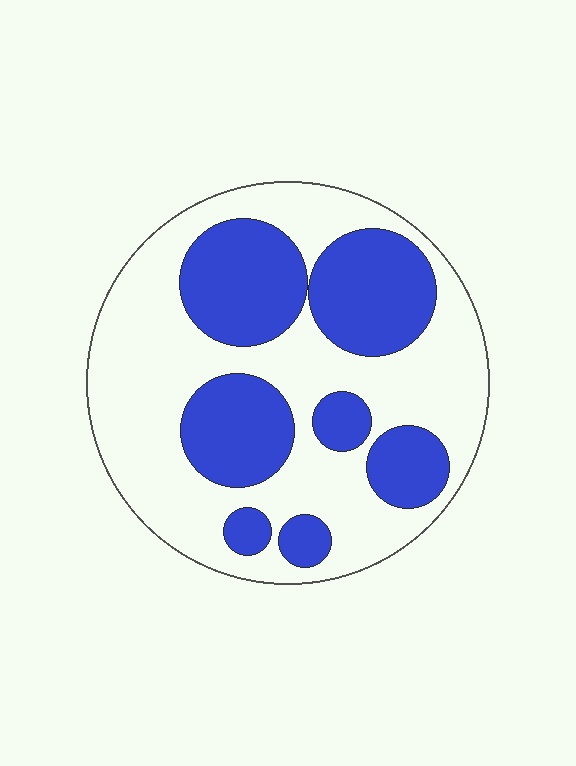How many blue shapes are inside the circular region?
7.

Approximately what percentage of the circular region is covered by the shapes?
Approximately 40%.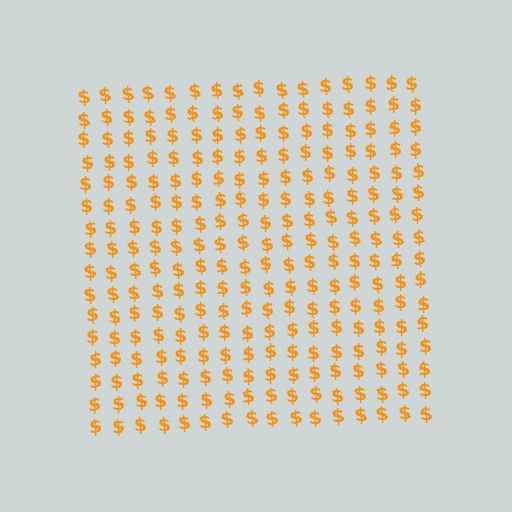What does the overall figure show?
The overall figure shows a square.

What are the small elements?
The small elements are dollar signs.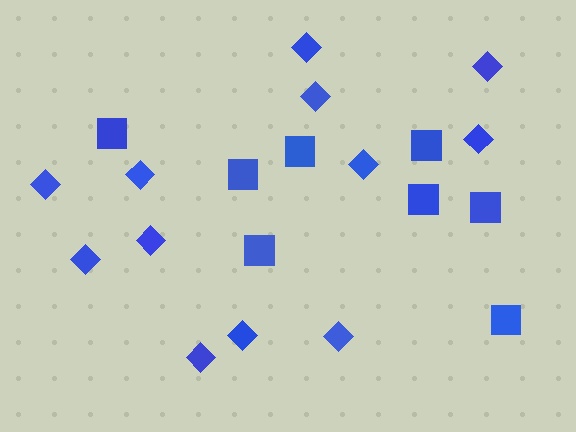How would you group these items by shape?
There are 2 groups: one group of squares (8) and one group of diamonds (12).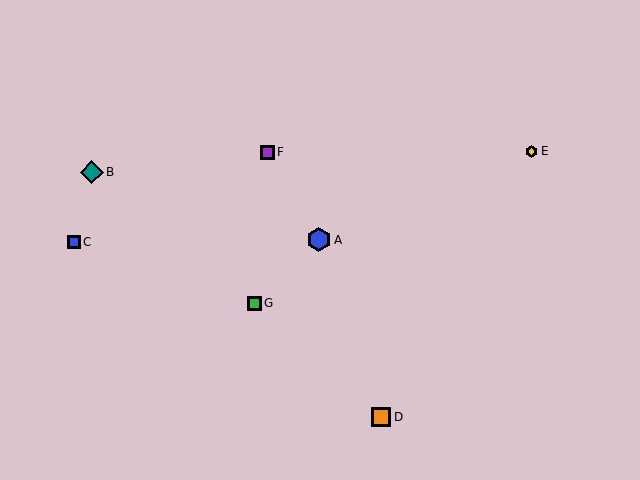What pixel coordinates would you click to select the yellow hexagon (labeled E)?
Click at (531, 151) to select the yellow hexagon E.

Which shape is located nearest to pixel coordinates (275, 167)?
The purple square (labeled F) at (267, 152) is nearest to that location.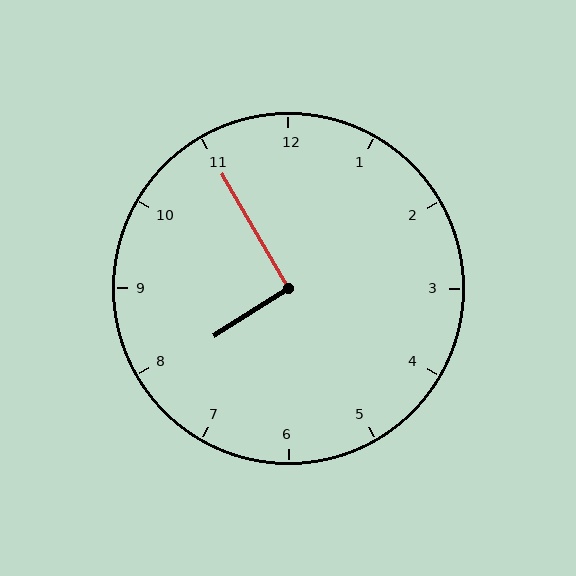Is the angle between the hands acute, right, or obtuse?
It is right.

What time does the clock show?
7:55.